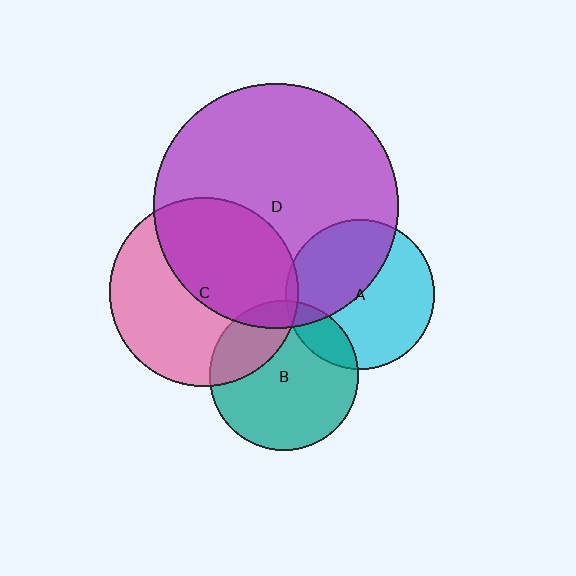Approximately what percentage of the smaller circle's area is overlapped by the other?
Approximately 15%.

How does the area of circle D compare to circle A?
Approximately 2.7 times.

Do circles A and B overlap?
Yes.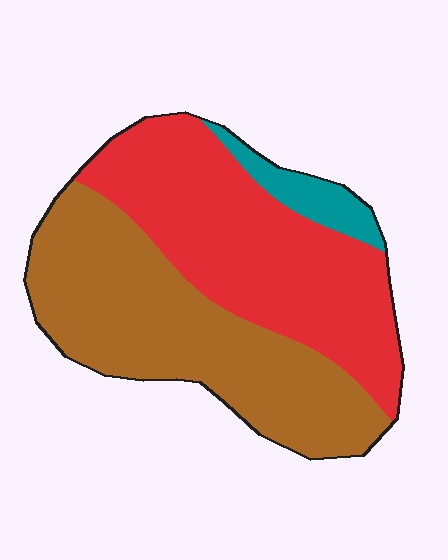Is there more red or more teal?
Red.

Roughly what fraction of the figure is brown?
Brown covers roughly 45% of the figure.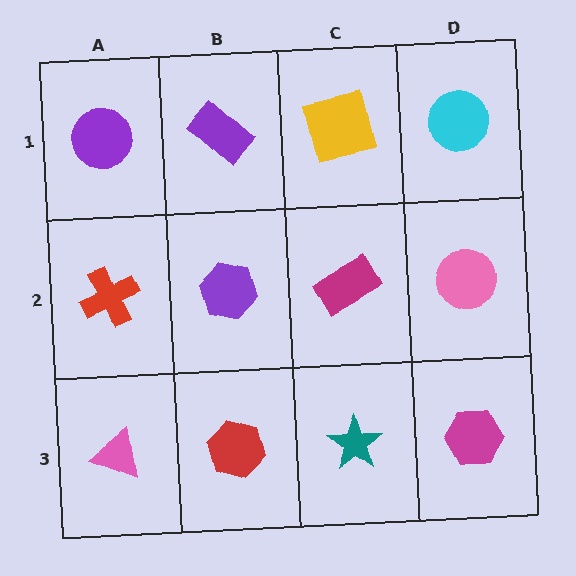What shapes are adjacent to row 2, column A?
A purple circle (row 1, column A), a pink triangle (row 3, column A), a purple hexagon (row 2, column B).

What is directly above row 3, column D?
A pink circle.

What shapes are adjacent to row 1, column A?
A red cross (row 2, column A), a purple rectangle (row 1, column B).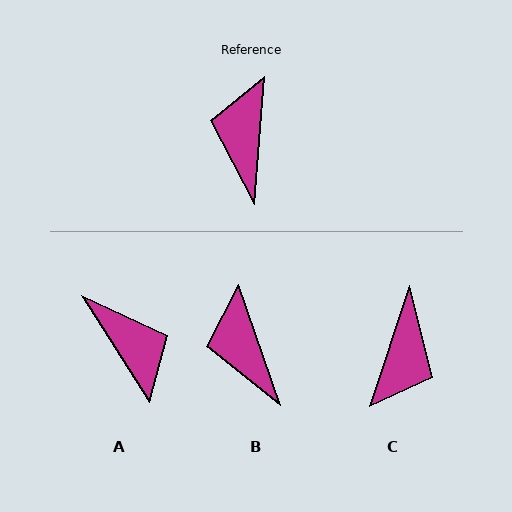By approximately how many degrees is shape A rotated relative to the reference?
Approximately 143 degrees clockwise.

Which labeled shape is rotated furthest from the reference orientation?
C, about 166 degrees away.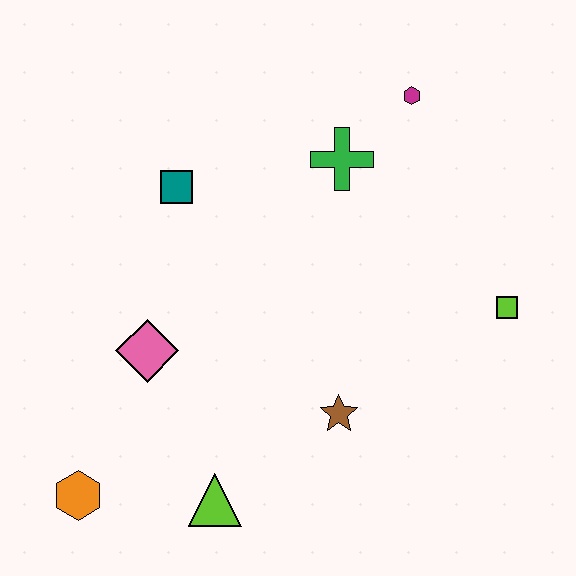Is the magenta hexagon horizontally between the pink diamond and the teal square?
No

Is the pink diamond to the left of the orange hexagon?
No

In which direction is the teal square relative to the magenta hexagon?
The teal square is to the left of the magenta hexagon.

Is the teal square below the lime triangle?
No